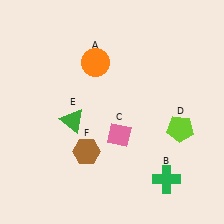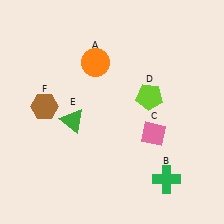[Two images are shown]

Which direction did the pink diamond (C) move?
The pink diamond (C) moved right.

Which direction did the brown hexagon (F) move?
The brown hexagon (F) moved up.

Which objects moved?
The objects that moved are: the pink diamond (C), the lime pentagon (D), the brown hexagon (F).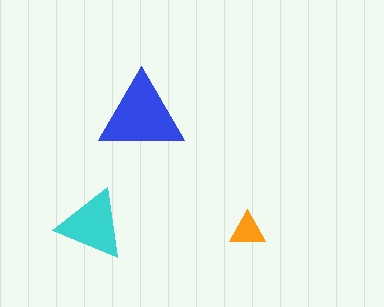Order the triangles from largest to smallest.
the blue one, the cyan one, the orange one.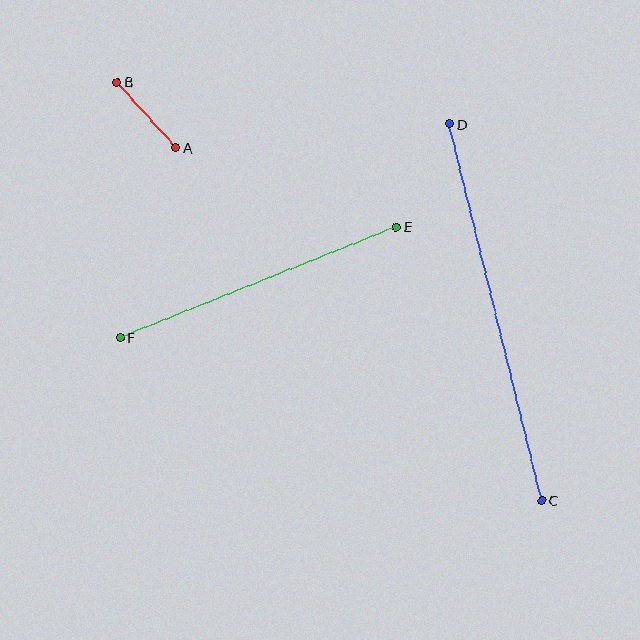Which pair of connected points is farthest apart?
Points C and D are farthest apart.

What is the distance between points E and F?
The distance is approximately 297 pixels.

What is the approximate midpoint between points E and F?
The midpoint is at approximately (258, 282) pixels.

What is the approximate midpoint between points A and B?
The midpoint is at approximately (146, 115) pixels.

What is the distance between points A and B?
The distance is approximately 88 pixels.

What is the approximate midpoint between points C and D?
The midpoint is at approximately (496, 312) pixels.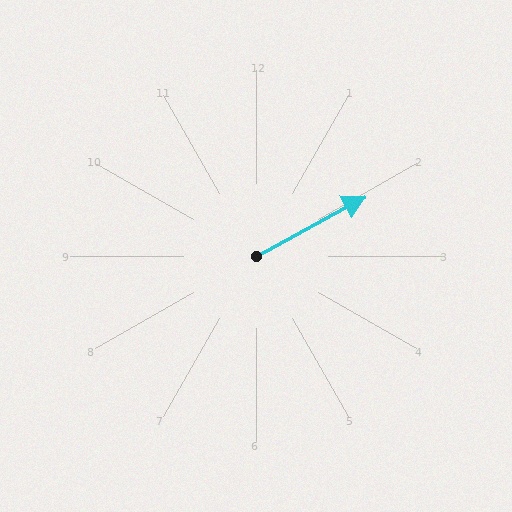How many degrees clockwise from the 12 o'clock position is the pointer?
Approximately 61 degrees.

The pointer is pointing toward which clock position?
Roughly 2 o'clock.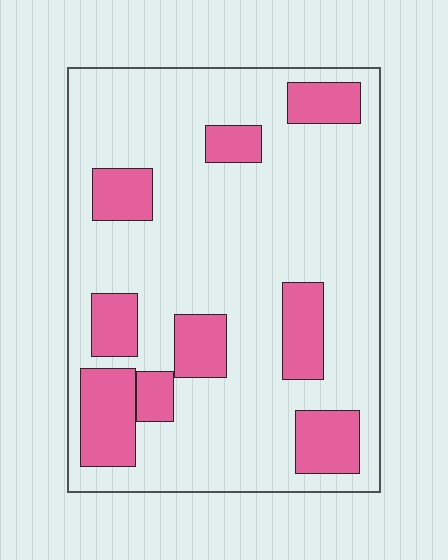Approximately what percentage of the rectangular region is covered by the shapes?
Approximately 25%.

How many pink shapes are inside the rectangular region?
9.